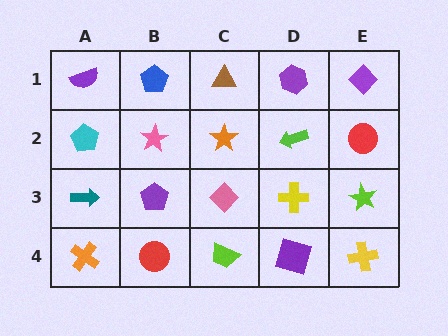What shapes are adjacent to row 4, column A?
A teal arrow (row 3, column A), a red circle (row 4, column B).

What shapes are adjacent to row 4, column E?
A lime star (row 3, column E), a purple square (row 4, column D).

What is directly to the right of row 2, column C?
A lime arrow.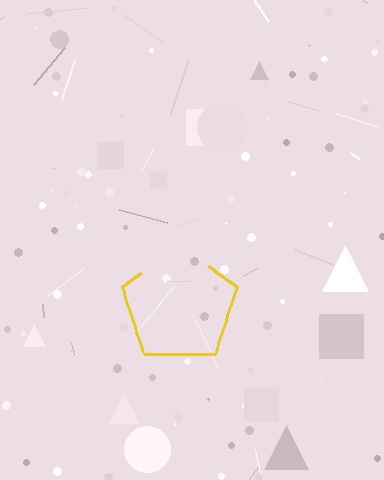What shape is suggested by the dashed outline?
The dashed outline suggests a pentagon.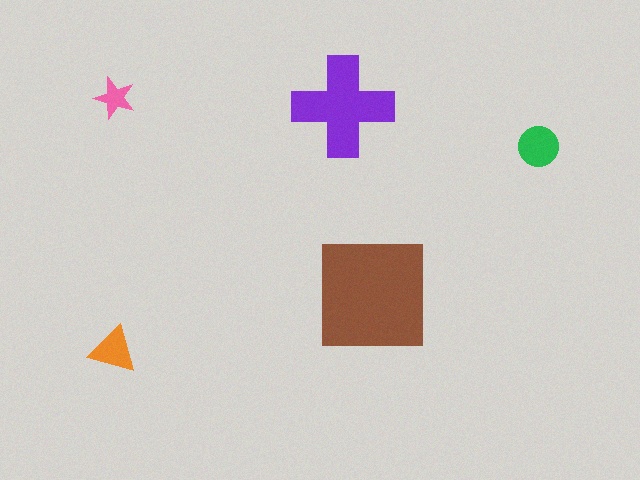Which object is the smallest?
The pink star.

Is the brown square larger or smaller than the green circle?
Larger.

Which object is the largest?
The brown square.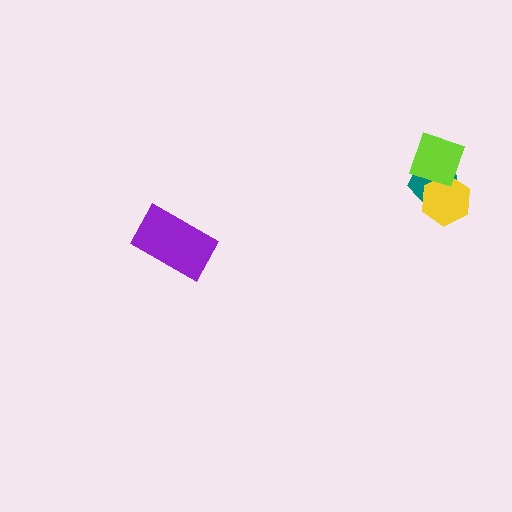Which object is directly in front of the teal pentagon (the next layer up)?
The yellow hexagon is directly in front of the teal pentagon.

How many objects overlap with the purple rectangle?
0 objects overlap with the purple rectangle.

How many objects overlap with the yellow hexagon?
2 objects overlap with the yellow hexagon.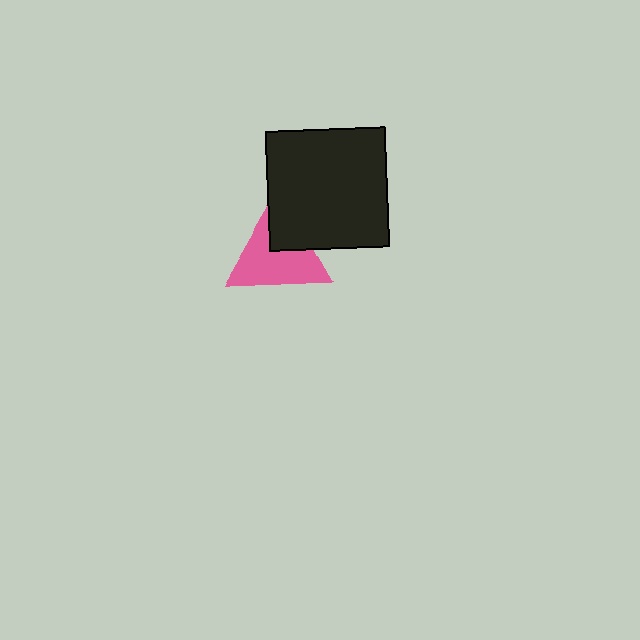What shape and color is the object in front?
The object in front is a black square.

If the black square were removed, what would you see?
You would see the complete pink triangle.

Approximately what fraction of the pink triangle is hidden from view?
Roughly 30% of the pink triangle is hidden behind the black square.